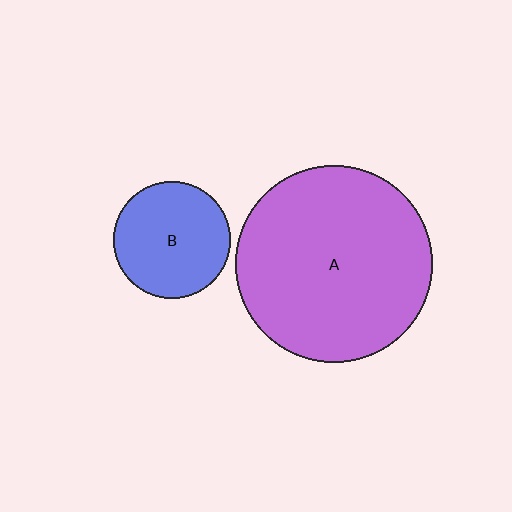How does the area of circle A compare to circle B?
Approximately 2.8 times.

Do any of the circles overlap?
No, none of the circles overlap.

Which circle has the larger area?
Circle A (purple).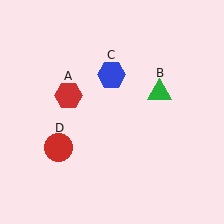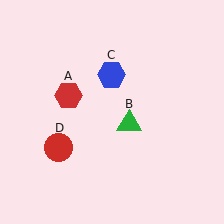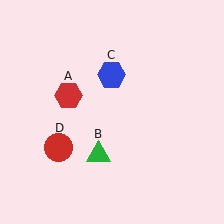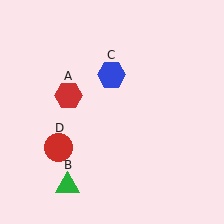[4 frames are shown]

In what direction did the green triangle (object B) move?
The green triangle (object B) moved down and to the left.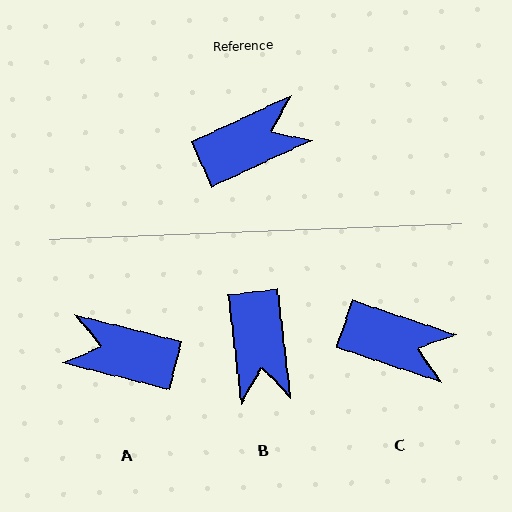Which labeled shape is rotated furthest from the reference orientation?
A, about 141 degrees away.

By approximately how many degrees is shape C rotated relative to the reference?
Approximately 43 degrees clockwise.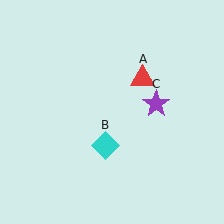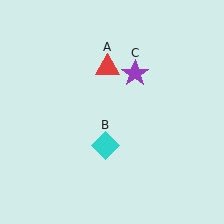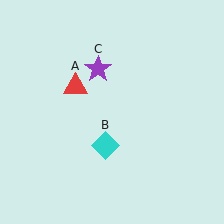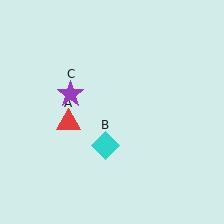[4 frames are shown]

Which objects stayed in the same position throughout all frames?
Cyan diamond (object B) remained stationary.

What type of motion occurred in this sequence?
The red triangle (object A), purple star (object C) rotated counterclockwise around the center of the scene.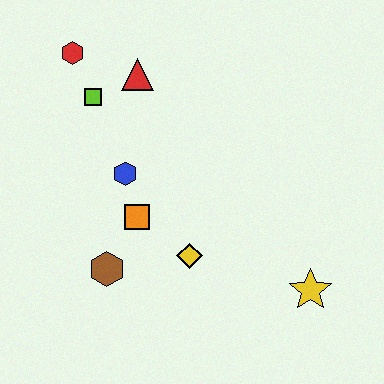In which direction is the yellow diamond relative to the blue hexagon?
The yellow diamond is below the blue hexagon.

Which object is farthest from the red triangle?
The yellow star is farthest from the red triangle.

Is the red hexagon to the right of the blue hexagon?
No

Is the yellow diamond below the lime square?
Yes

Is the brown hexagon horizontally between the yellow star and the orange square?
No